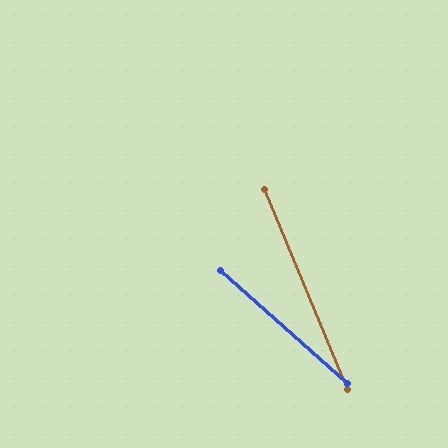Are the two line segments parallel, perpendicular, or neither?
Neither parallel nor perpendicular — they differ by about 26°.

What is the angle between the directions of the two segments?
Approximately 26 degrees.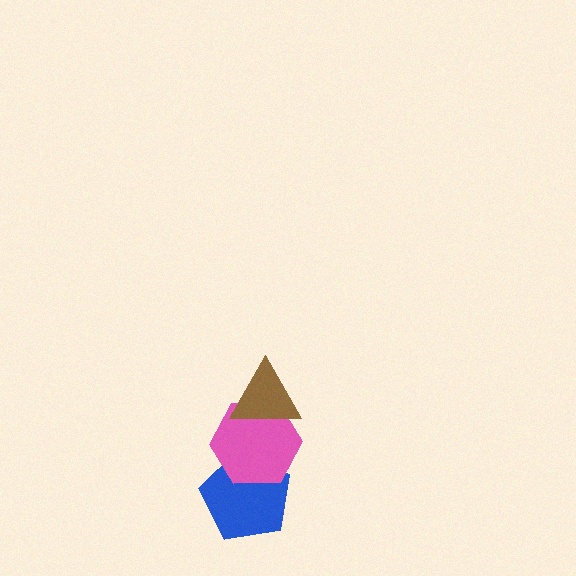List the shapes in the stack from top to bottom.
From top to bottom: the brown triangle, the pink hexagon, the blue pentagon.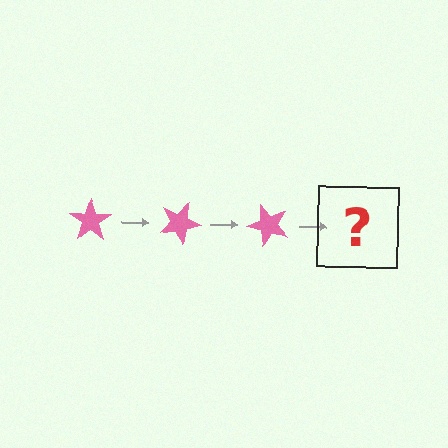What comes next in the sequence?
The next element should be a pink star rotated 75 degrees.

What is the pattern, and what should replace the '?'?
The pattern is that the star rotates 25 degrees each step. The '?' should be a pink star rotated 75 degrees.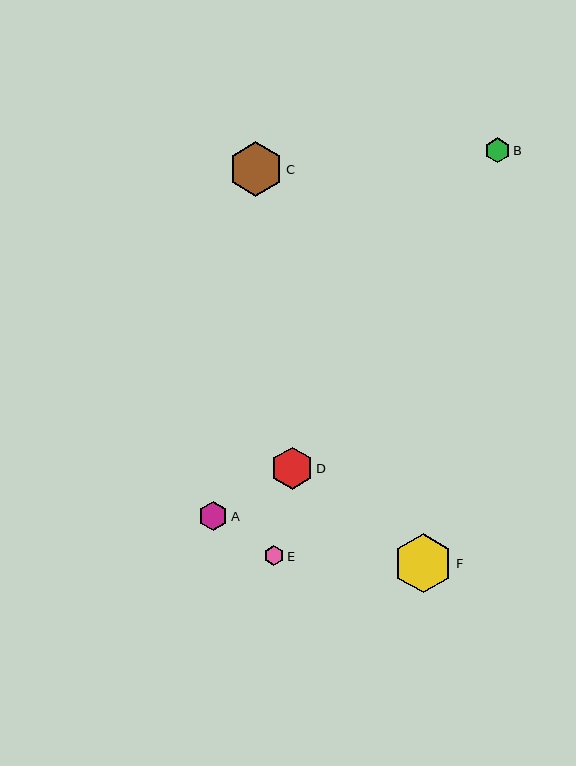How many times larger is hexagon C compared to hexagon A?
Hexagon C is approximately 1.9 times the size of hexagon A.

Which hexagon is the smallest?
Hexagon E is the smallest with a size of approximately 20 pixels.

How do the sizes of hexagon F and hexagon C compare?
Hexagon F and hexagon C are approximately the same size.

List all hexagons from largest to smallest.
From largest to smallest: F, C, D, A, B, E.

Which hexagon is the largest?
Hexagon F is the largest with a size of approximately 59 pixels.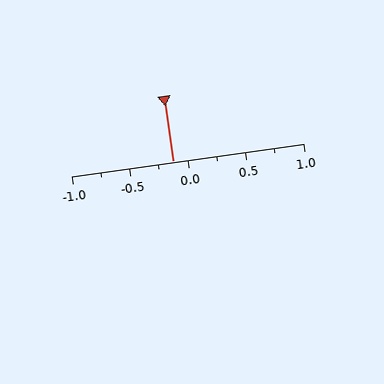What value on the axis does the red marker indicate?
The marker indicates approximately -0.12.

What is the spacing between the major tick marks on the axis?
The major ticks are spaced 0.5 apart.